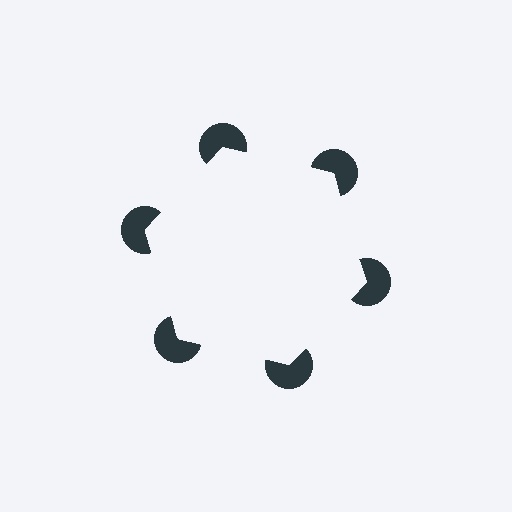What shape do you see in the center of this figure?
An illusory hexagon — its edges are inferred from the aligned wedge cuts in the pac-man discs, not physically drawn.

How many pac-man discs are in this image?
There are 6 — one at each vertex of the illusory hexagon.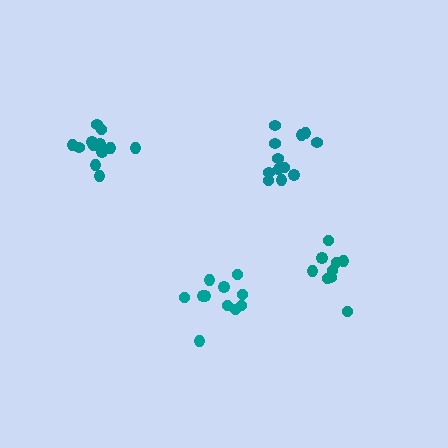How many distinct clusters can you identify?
There are 4 distinct clusters.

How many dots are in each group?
Group 1: 12 dots, Group 2: 11 dots, Group 3: 9 dots, Group 4: 12 dots (44 total).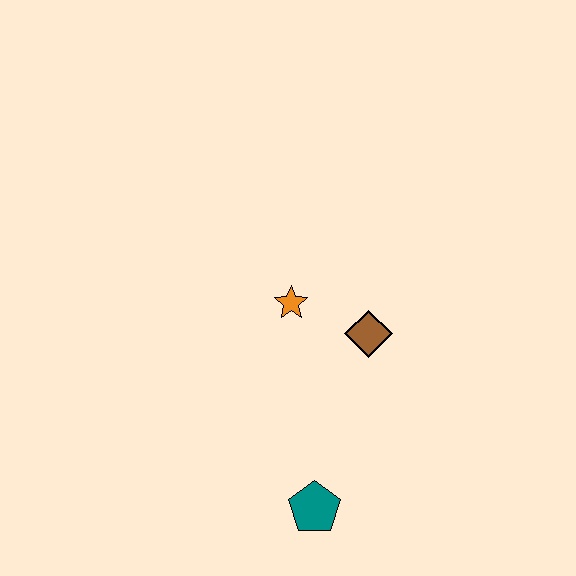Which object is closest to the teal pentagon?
The brown diamond is closest to the teal pentagon.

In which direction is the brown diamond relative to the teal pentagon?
The brown diamond is above the teal pentagon.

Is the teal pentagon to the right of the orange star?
Yes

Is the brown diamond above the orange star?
No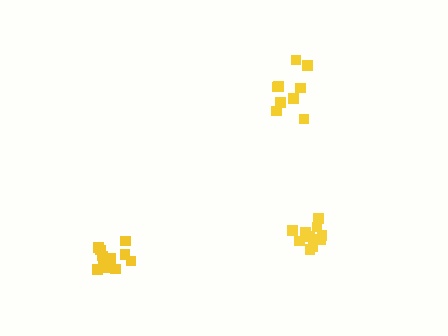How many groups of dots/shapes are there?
There are 3 groups.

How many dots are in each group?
Group 1: 11 dots, Group 2: 9 dots, Group 3: 11 dots (31 total).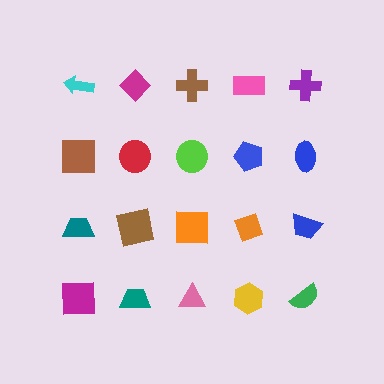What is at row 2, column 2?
A red circle.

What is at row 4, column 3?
A pink triangle.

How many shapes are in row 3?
5 shapes.